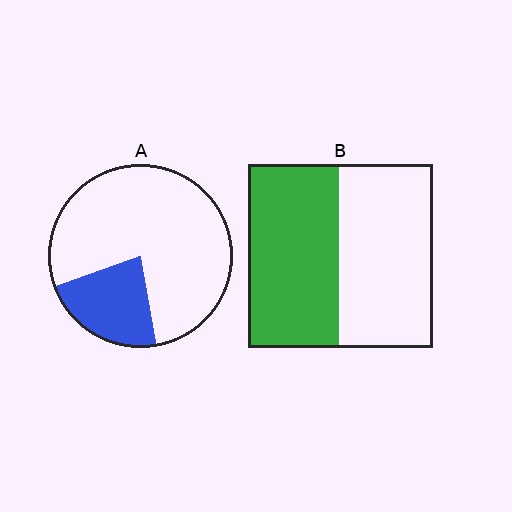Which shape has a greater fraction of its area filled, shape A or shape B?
Shape B.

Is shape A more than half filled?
No.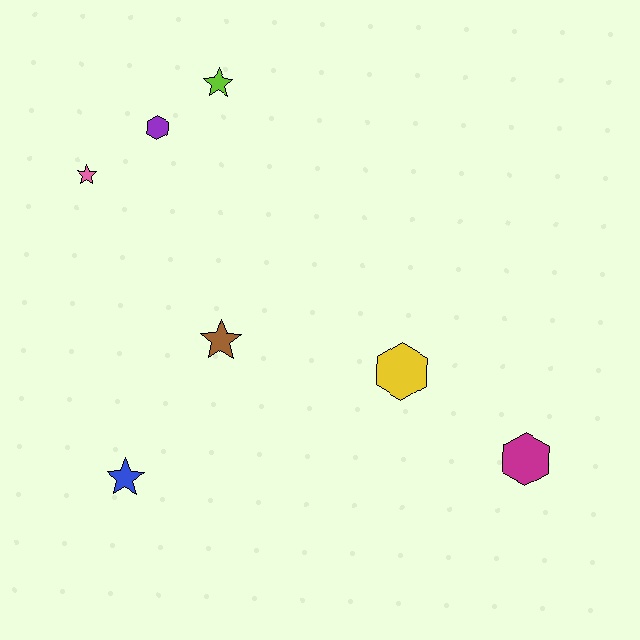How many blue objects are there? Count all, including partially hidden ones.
There is 1 blue object.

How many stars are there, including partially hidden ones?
There are 4 stars.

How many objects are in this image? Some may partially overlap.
There are 7 objects.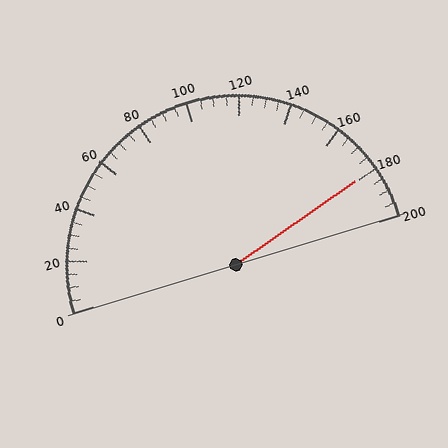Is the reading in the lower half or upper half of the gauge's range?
The reading is in the upper half of the range (0 to 200).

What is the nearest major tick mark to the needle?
The nearest major tick mark is 180.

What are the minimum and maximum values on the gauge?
The gauge ranges from 0 to 200.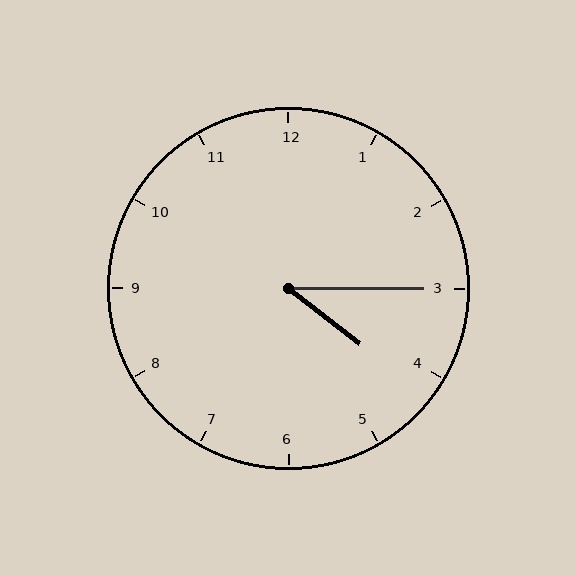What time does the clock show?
4:15.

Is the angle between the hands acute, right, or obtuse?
It is acute.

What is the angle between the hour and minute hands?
Approximately 38 degrees.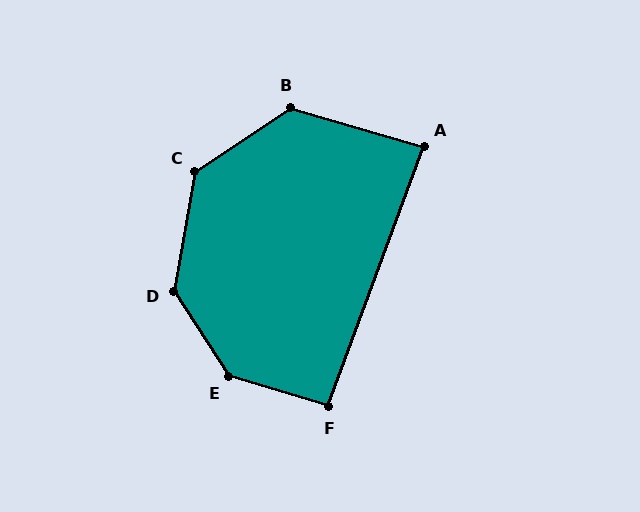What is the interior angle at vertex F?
Approximately 93 degrees (approximately right).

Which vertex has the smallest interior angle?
A, at approximately 86 degrees.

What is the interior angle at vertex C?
Approximately 134 degrees (obtuse).